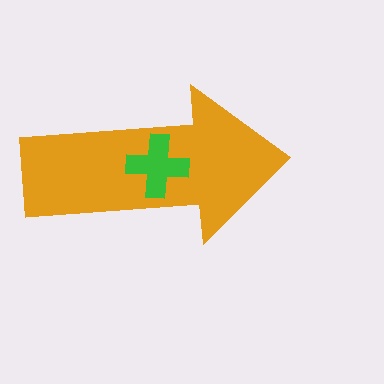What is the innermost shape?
The green cross.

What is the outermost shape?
The orange arrow.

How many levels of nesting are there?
2.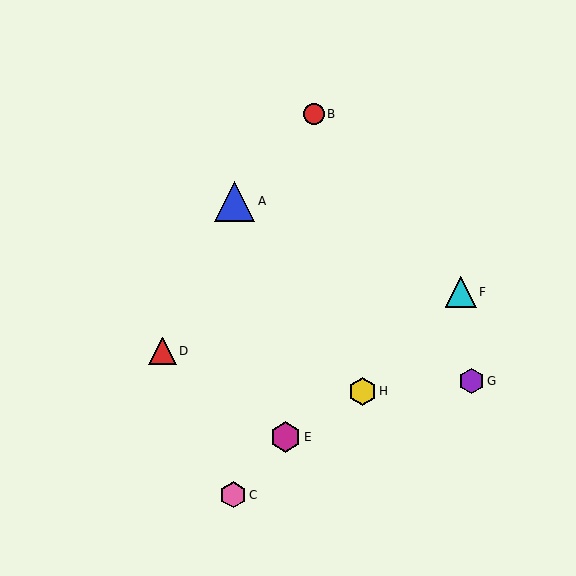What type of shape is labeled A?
Shape A is a blue triangle.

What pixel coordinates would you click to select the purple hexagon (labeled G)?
Click at (472, 381) to select the purple hexagon G.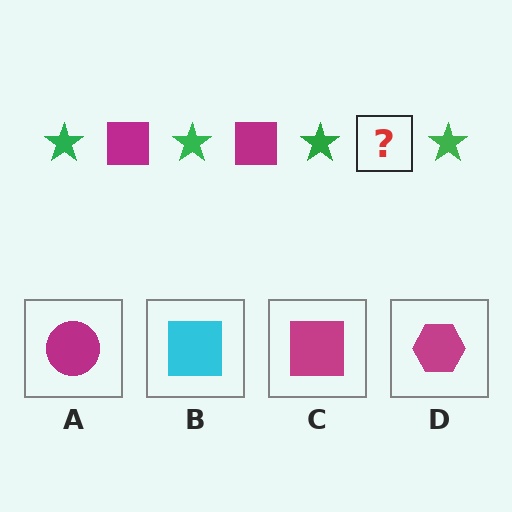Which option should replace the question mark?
Option C.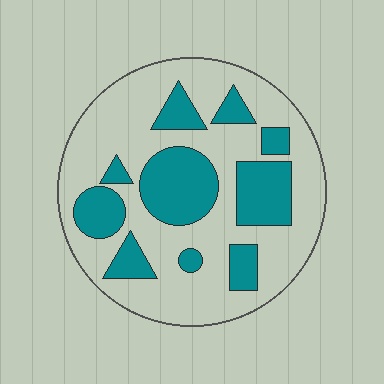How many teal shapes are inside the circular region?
10.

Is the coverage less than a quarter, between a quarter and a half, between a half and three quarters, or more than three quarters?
Between a quarter and a half.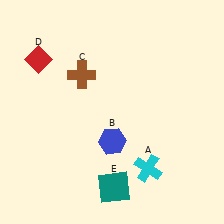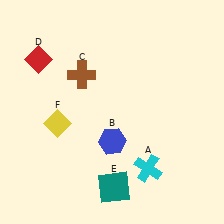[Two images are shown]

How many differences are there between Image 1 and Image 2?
There is 1 difference between the two images.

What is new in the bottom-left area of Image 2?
A yellow diamond (F) was added in the bottom-left area of Image 2.